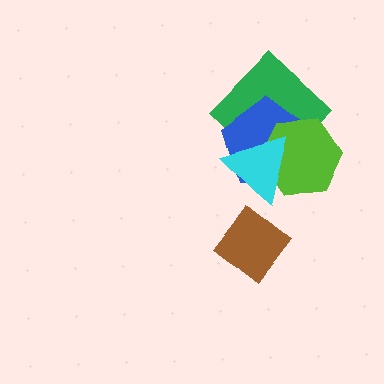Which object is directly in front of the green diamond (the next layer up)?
The blue pentagon is directly in front of the green diamond.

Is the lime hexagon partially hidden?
Yes, it is partially covered by another shape.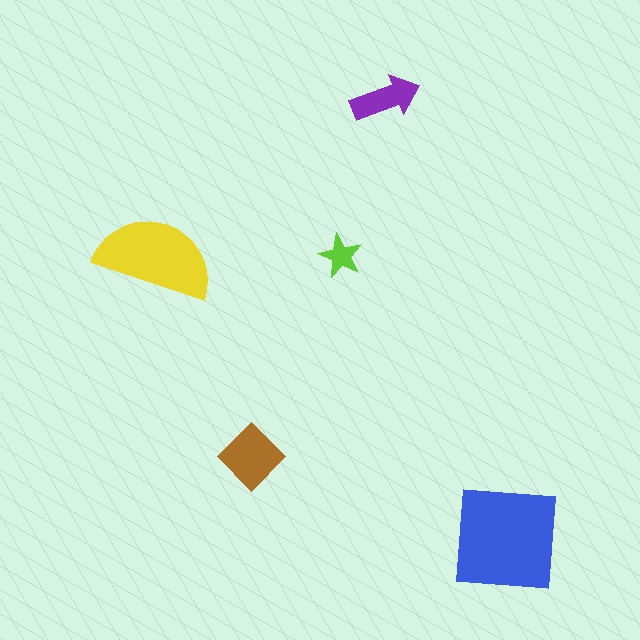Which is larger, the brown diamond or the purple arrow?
The brown diamond.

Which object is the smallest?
The lime star.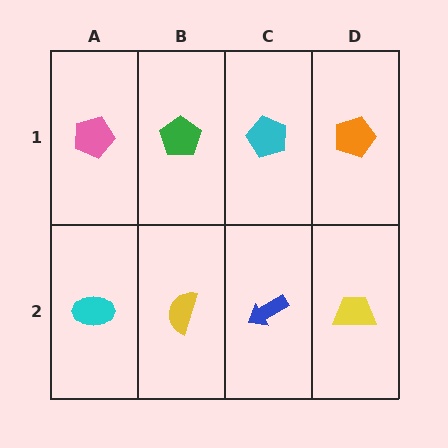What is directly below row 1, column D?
A yellow trapezoid.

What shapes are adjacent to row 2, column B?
A green pentagon (row 1, column B), a cyan ellipse (row 2, column A), a blue arrow (row 2, column C).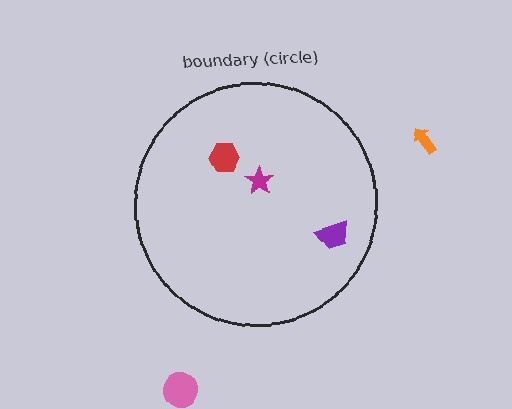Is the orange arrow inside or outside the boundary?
Outside.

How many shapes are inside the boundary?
3 inside, 2 outside.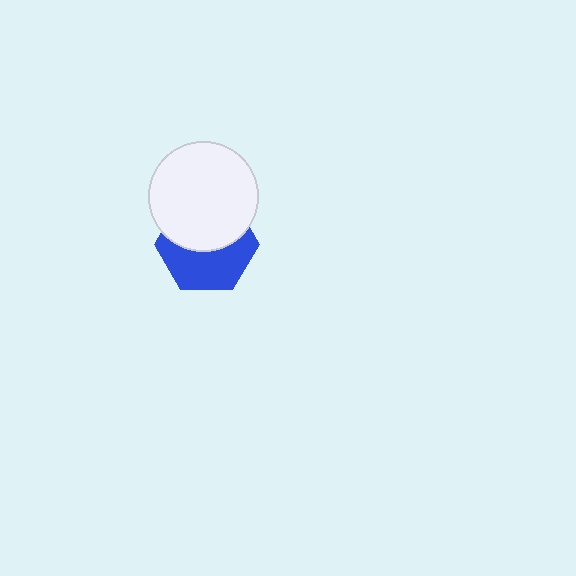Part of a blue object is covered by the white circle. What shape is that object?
It is a hexagon.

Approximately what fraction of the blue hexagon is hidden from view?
Roughly 50% of the blue hexagon is hidden behind the white circle.